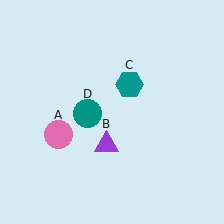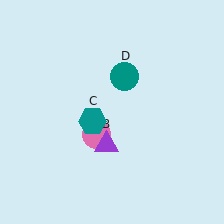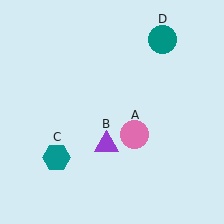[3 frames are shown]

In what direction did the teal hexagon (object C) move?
The teal hexagon (object C) moved down and to the left.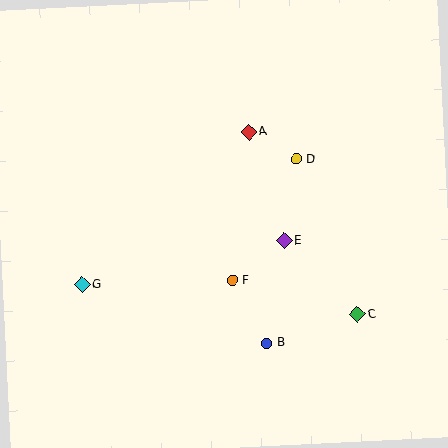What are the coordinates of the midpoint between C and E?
The midpoint between C and E is at (321, 277).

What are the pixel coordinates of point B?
Point B is at (267, 343).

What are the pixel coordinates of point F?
Point F is at (232, 280).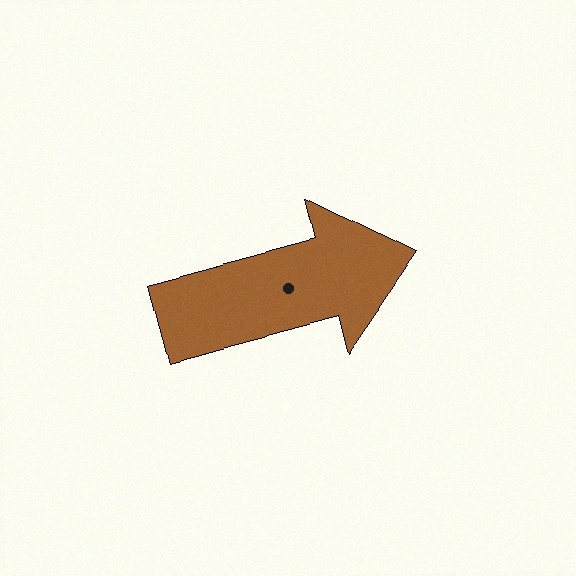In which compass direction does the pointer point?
East.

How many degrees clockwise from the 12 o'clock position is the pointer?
Approximately 75 degrees.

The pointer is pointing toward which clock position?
Roughly 3 o'clock.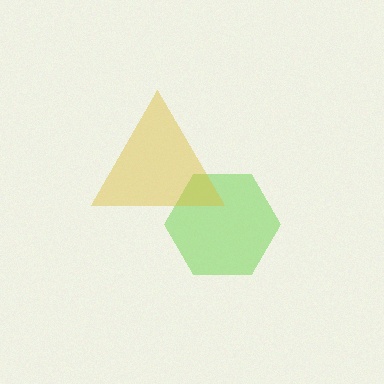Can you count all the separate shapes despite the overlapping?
Yes, there are 2 separate shapes.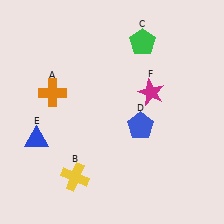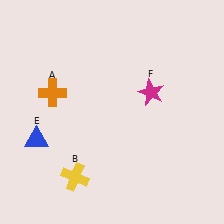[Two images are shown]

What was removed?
The green pentagon (C), the blue pentagon (D) were removed in Image 2.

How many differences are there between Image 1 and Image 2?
There are 2 differences between the two images.